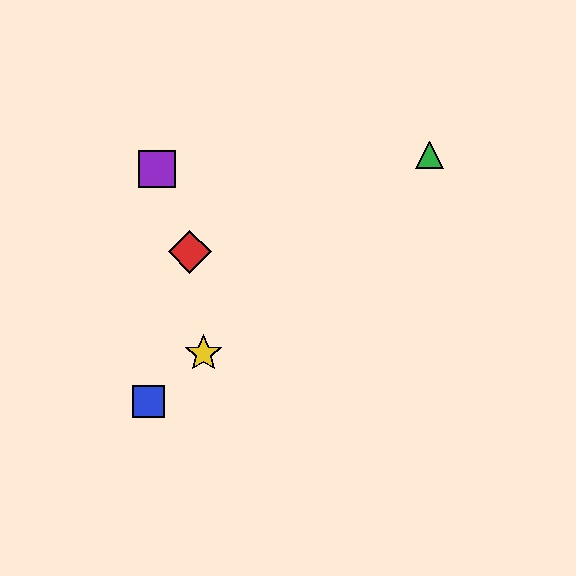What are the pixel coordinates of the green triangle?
The green triangle is at (429, 155).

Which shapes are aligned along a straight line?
The blue square, the green triangle, the yellow star are aligned along a straight line.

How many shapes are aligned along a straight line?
3 shapes (the blue square, the green triangle, the yellow star) are aligned along a straight line.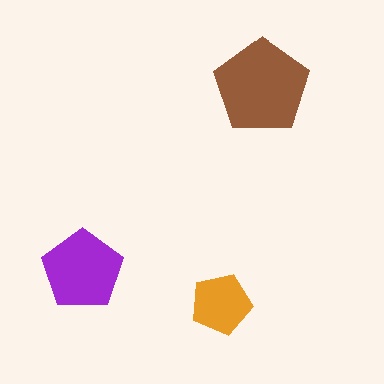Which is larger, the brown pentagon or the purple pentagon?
The brown one.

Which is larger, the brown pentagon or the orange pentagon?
The brown one.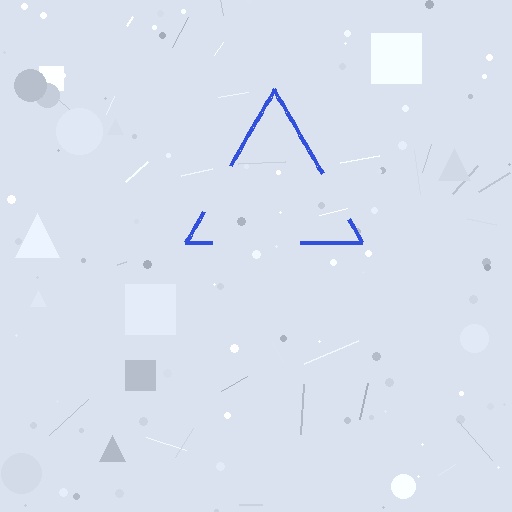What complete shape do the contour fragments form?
The contour fragments form a triangle.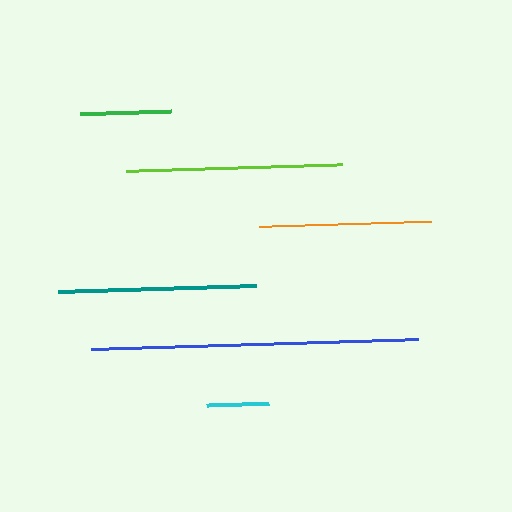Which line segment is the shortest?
The cyan line is the shortest at approximately 62 pixels.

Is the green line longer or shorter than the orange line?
The orange line is longer than the green line.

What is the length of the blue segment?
The blue segment is approximately 327 pixels long.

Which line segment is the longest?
The blue line is the longest at approximately 327 pixels.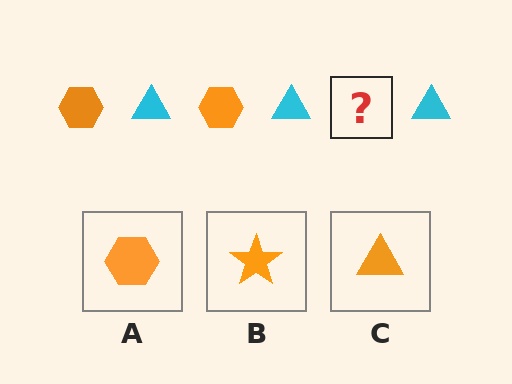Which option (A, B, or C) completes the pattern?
A.